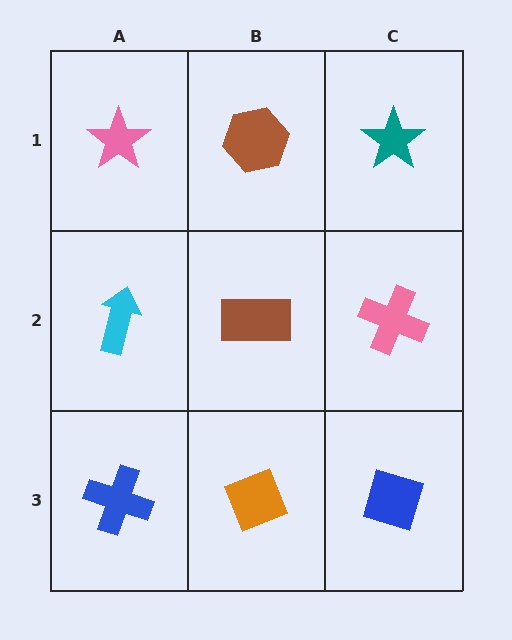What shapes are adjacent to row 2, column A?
A pink star (row 1, column A), a blue cross (row 3, column A), a brown rectangle (row 2, column B).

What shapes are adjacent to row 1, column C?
A pink cross (row 2, column C), a brown hexagon (row 1, column B).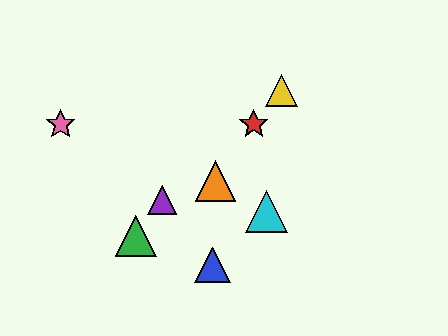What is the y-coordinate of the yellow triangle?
The yellow triangle is at y≈91.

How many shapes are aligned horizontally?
2 shapes (the red star, the pink star) are aligned horizontally.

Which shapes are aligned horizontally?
The red star, the pink star are aligned horizontally.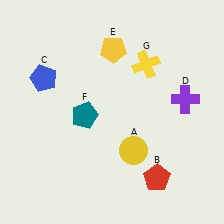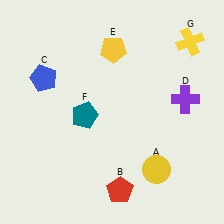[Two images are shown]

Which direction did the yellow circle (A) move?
The yellow circle (A) moved right.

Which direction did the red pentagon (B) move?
The red pentagon (B) moved left.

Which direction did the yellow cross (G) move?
The yellow cross (G) moved right.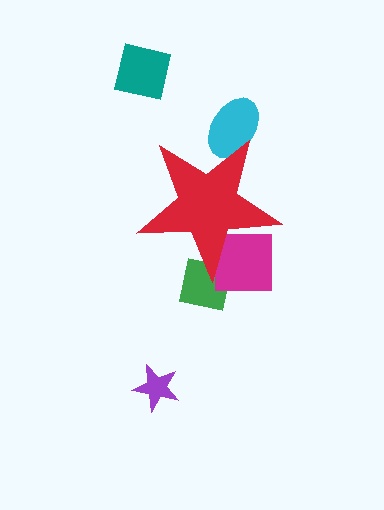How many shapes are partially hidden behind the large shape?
3 shapes are partially hidden.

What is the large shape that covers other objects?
A red star.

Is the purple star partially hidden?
No, the purple star is fully visible.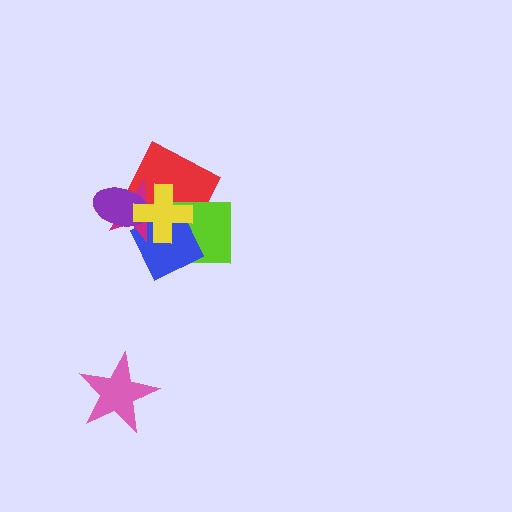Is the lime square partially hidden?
Yes, it is partially covered by another shape.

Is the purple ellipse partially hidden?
Yes, it is partially covered by another shape.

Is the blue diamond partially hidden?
Yes, it is partially covered by another shape.